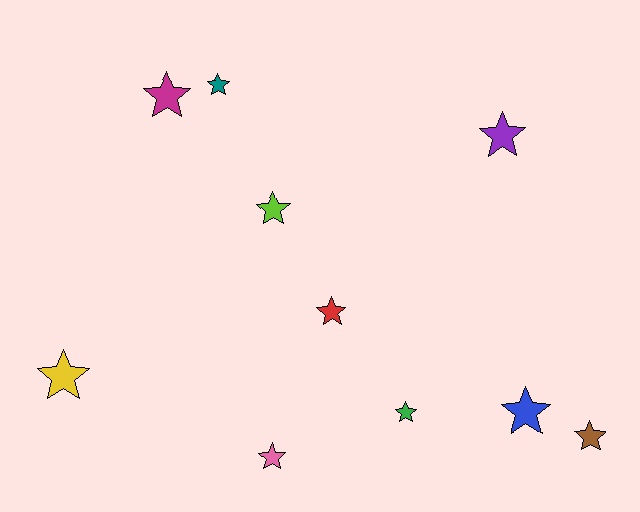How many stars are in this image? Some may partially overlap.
There are 10 stars.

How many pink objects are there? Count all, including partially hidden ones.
There is 1 pink object.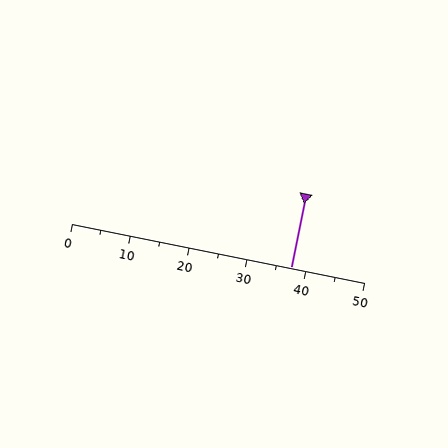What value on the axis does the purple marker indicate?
The marker indicates approximately 37.5.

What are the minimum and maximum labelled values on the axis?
The axis runs from 0 to 50.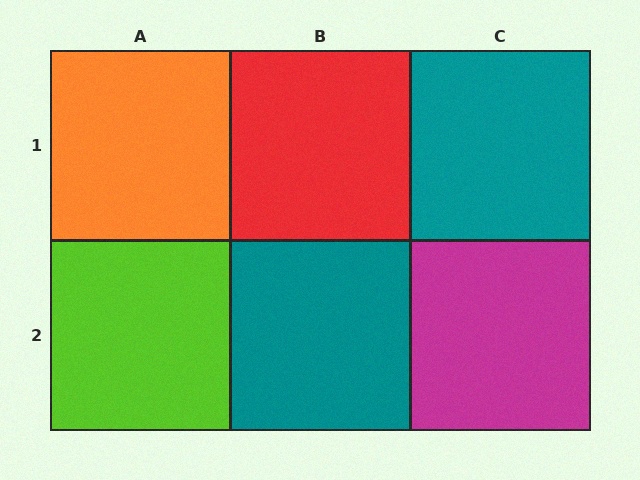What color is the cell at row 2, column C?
Magenta.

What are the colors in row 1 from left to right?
Orange, red, teal.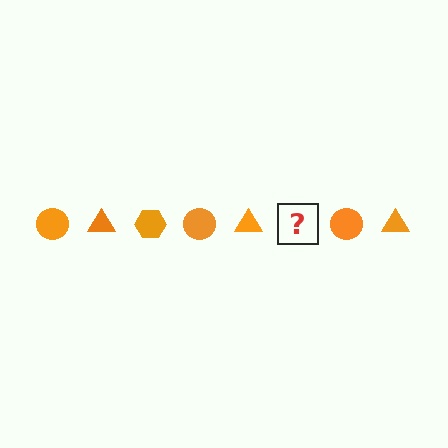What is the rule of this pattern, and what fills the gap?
The rule is that the pattern cycles through circle, triangle, hexagon shapes in orange. The gap should be filled with an orange hexagon.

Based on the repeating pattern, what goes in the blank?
The blank should be an orange hexagon.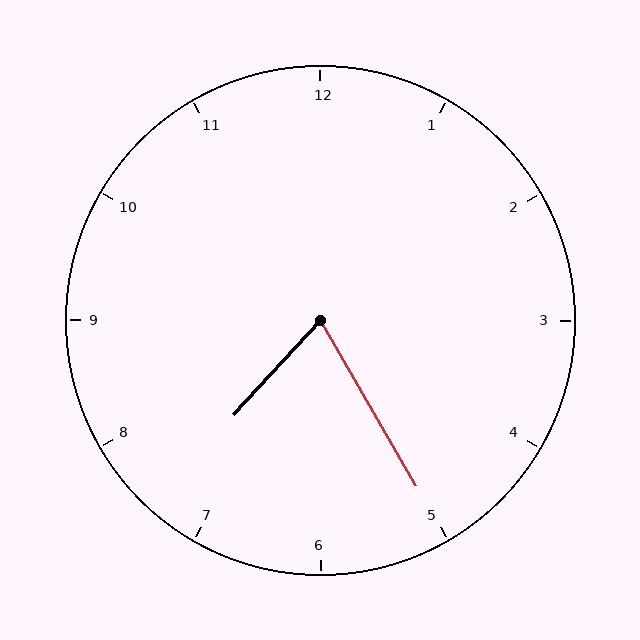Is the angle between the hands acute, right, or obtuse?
It is acute.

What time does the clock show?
7:25.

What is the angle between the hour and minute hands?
Approximately 72 degrees.